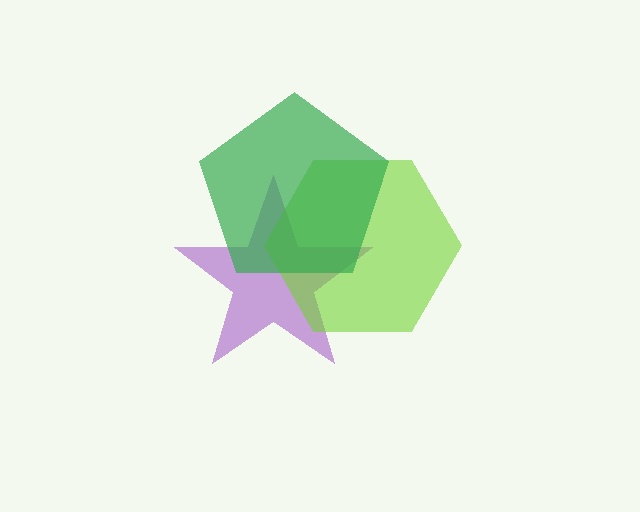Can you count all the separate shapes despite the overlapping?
Yes, there are 3 separate shapes.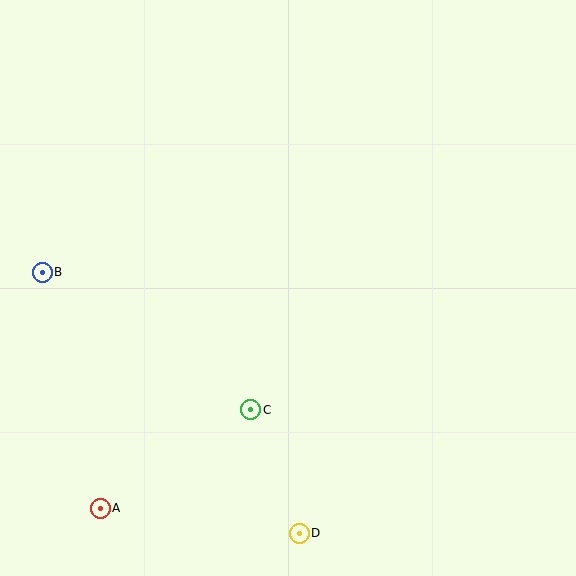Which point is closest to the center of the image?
Point C at (251, 410) is closest to the center.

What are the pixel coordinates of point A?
Point A is at (100, 508).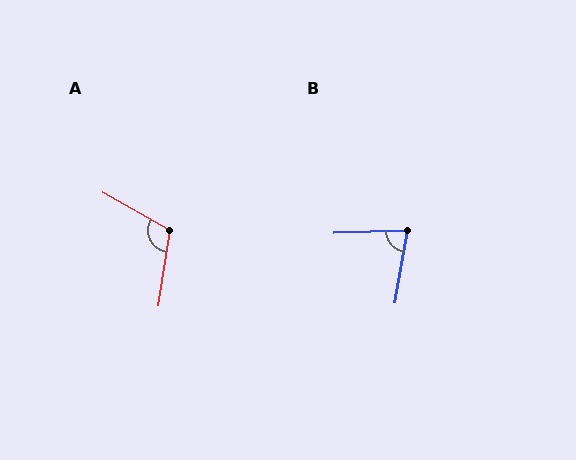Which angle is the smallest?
B, at approximately 78 degrees.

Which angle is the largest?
A, at approximately 111 degrees.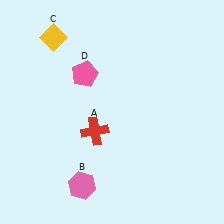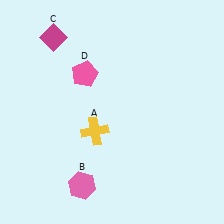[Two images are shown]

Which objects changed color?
A changed from red to yellow. C changed from yellow to magenta.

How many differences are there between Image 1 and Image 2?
There are 2 differences between the two images.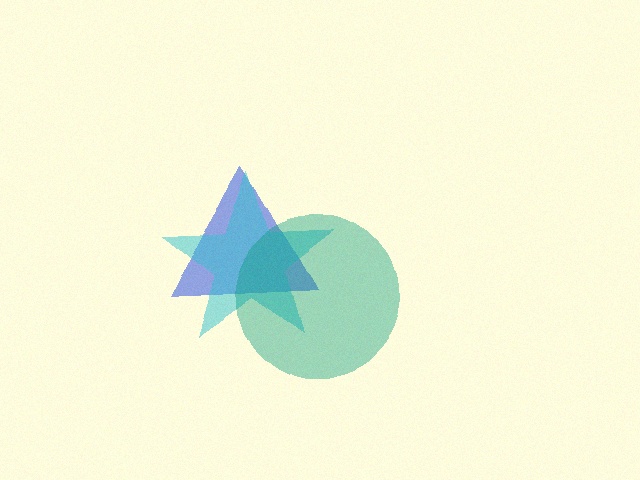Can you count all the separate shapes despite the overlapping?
Yes, there are 3 separate shapes.